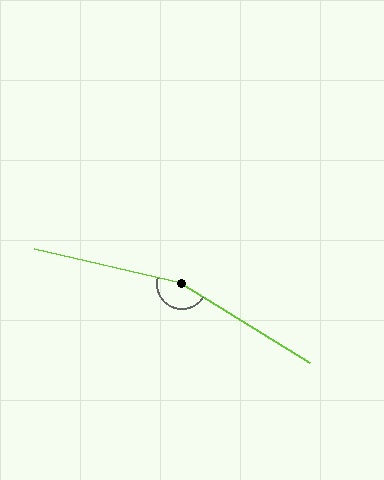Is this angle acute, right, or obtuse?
It is obtuse.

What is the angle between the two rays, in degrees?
Approximately 161 degrees.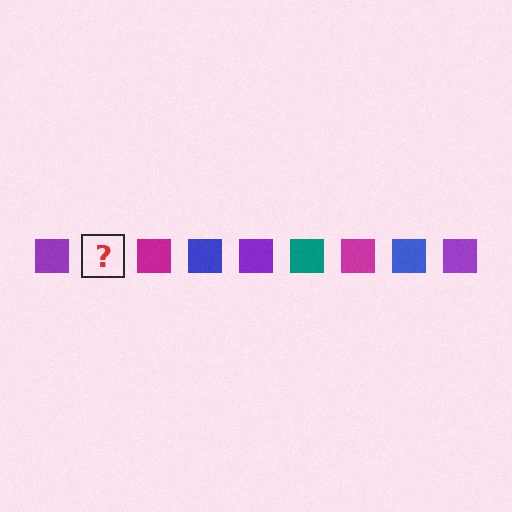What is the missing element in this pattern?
The missing element is a teal square.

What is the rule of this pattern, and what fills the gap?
The rule is that the pattern cycles through purple, teal, magenta, blue squares. The gap should be filled with a teal square.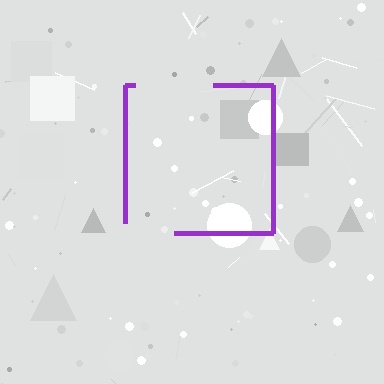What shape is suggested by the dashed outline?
The dashed outline suggests a square.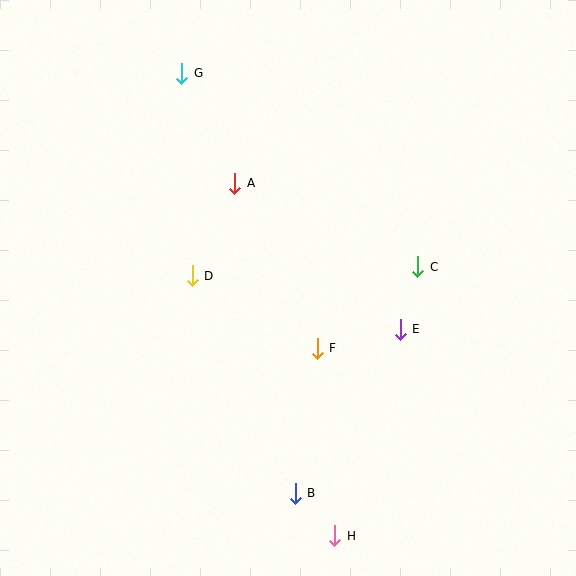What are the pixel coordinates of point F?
Point F is at (317, 348).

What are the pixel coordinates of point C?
Point C is at (418, 267).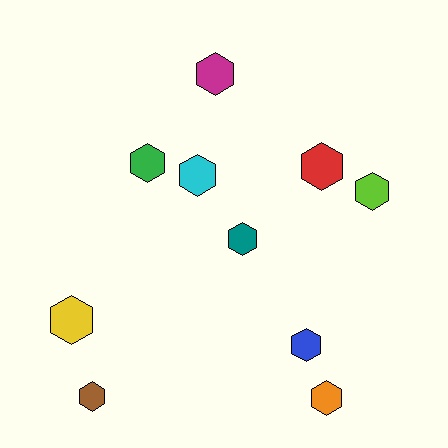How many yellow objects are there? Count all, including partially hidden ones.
There is 1 yellow object.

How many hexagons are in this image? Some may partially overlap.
There are 10 hexagons.